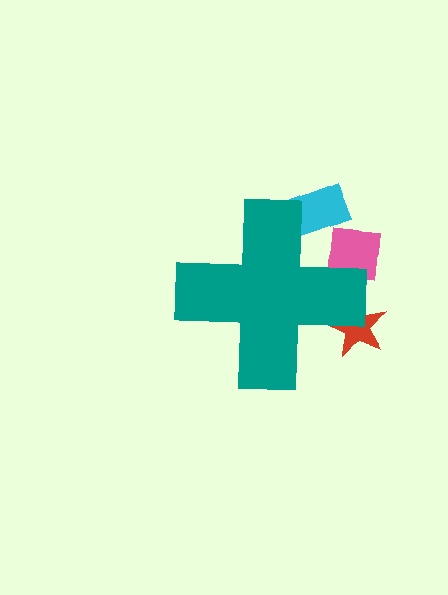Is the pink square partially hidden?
Yes, the pink square is partially hidden behind the teal cross.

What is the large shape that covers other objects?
A teal cross.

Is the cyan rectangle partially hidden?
Yes, the cyan rectangle is partially hidden behind the teal cross.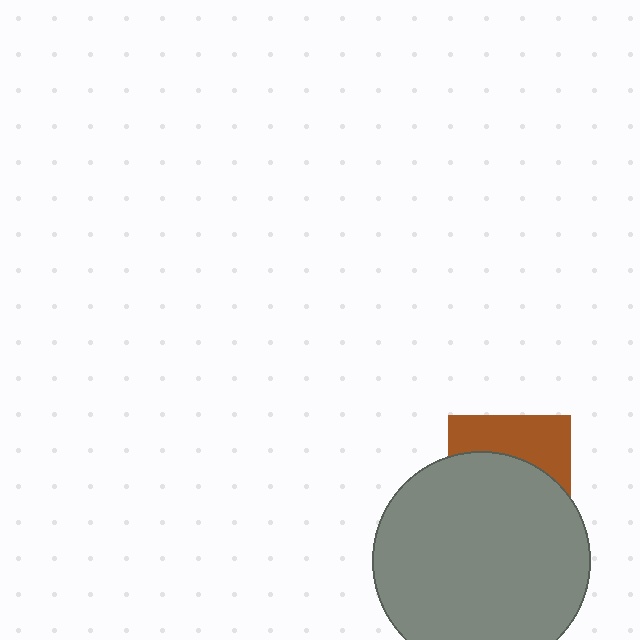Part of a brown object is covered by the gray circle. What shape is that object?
It is a square.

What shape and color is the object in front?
The object in front is a gray circle.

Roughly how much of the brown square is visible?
A small part of it is visible (roughly 38%).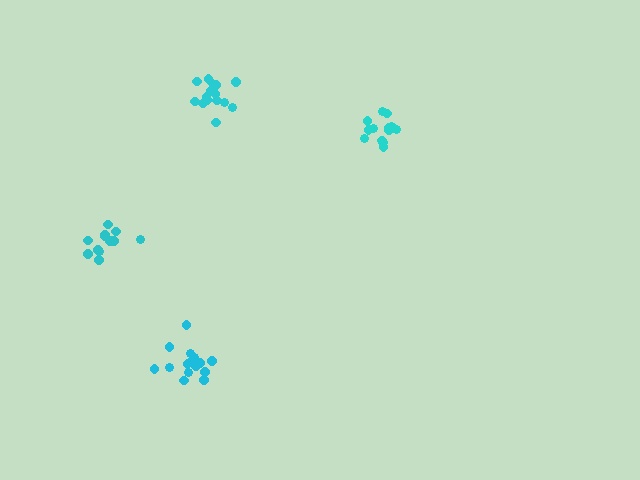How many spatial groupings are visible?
There are 4 spatial groupings.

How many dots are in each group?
Group 1: 15 dots, Group 2: 15 dots, Group 3: 15 dots, Group 4: 13 dots (58 total).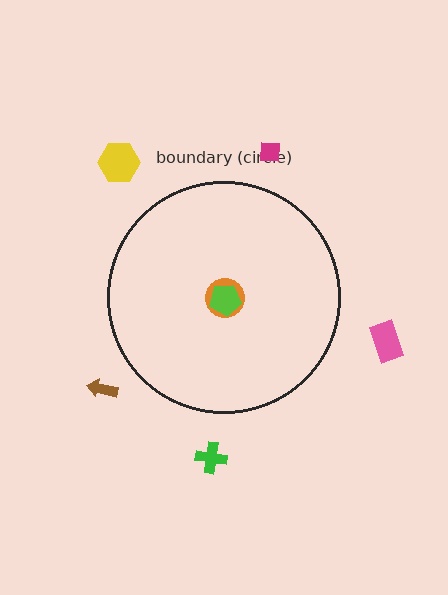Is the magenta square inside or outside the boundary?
Outside.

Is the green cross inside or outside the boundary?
Outside.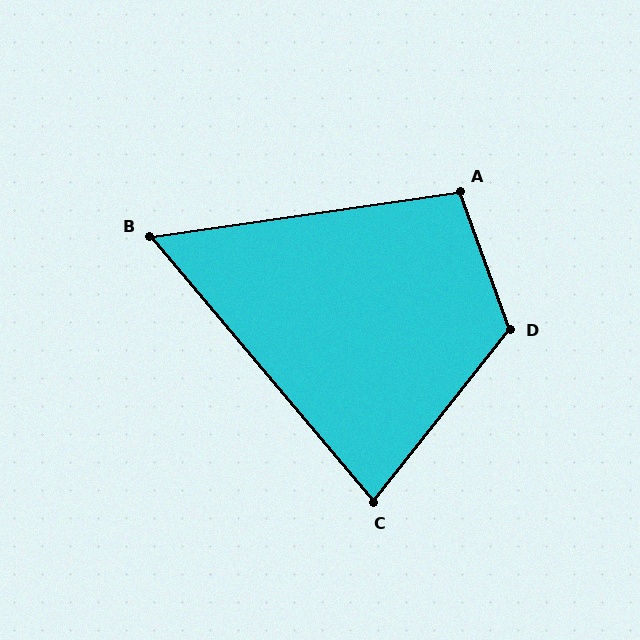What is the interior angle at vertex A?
Approximately 102 degrees (obtuse).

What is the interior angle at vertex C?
Approximately 78 degrees (acute).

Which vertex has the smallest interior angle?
B, at approximately 58 degrees.